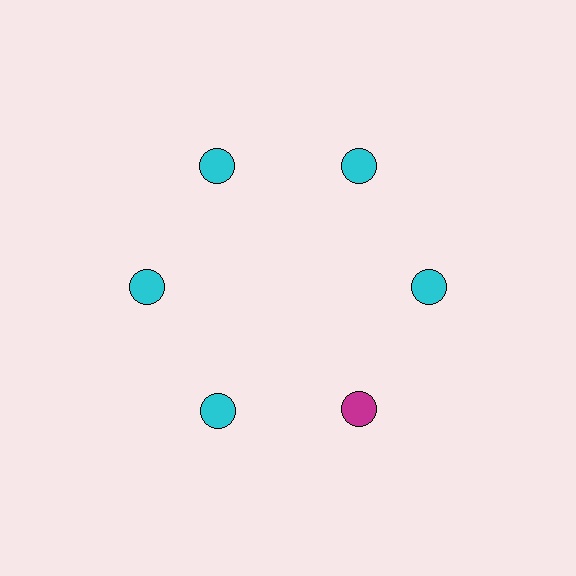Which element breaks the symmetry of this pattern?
The magenta circle at roughly the 5 o'clock position breaks the symmetry. All other shapes are cyan circles.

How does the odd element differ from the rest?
It has a different color: magenta instead of cyan.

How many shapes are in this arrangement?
There are 6 shapes arranged in a ring pattern.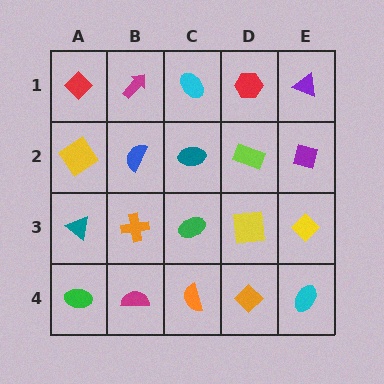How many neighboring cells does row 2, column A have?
3.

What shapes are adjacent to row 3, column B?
A blue semicircle (row 2, column B), a magenta semicircle (row 4, column B), a teal triangle (row 3, column A), a green ellipse (row 3, column C).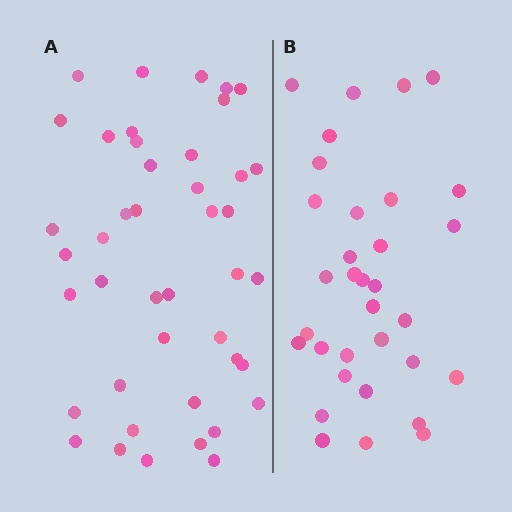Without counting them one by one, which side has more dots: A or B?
Region A (the left region) has more dots.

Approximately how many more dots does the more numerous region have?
Region A has roughly 10 or so more dots than region B.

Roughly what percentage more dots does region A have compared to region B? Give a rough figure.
About 30% more.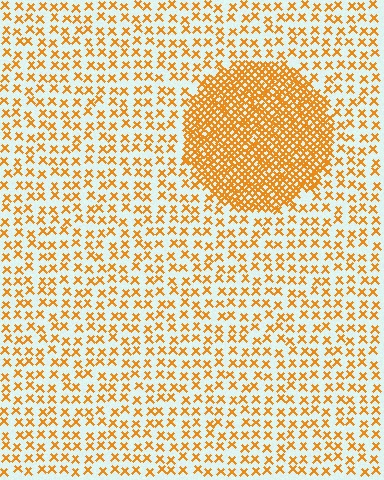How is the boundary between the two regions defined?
The boundary is defined by a change in element density (approximately 3.1x ratio). All elements are the same color, size, and shape.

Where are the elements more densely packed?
The elements are more densely packed inside the circle boundary.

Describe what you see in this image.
The image contains small orange elements arranged at two different densities. A circle-shaped region is visible where the elements are more densely packed than the surrounding area.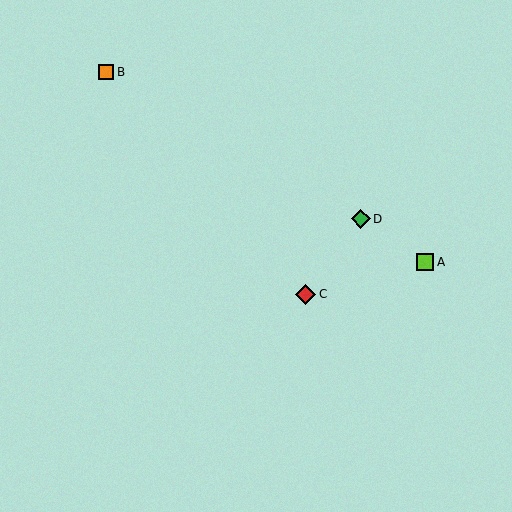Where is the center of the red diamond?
The center of the red diamond is at (305, 294).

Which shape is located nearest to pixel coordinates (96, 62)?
The orange square (labeled B) at (106, 72) is nearest to that location.